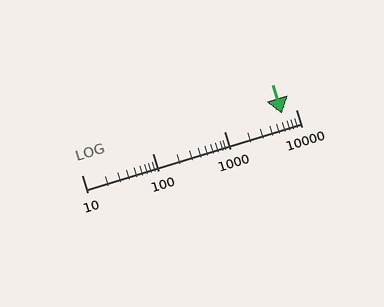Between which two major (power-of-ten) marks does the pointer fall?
The pointer is between 1000 and 10000.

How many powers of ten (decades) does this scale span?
The scale spans 3 decades, from 10 to 10000.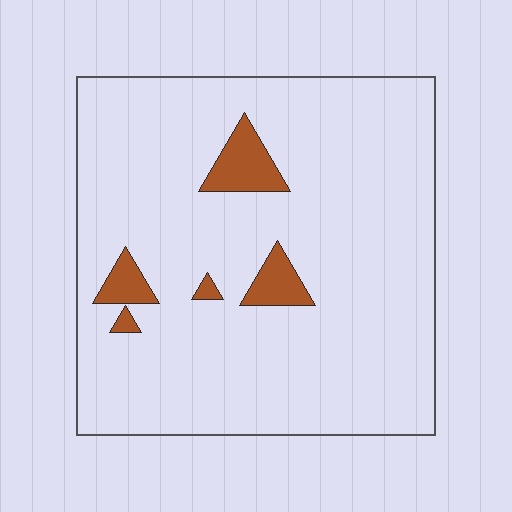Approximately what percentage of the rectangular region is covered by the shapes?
Approximately 5%.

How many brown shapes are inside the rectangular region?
5.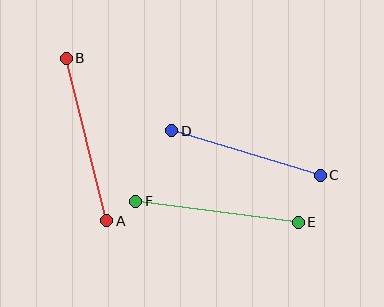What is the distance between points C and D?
The distance is approximately 155 pixels.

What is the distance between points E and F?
The distance is approximately 164 pixels.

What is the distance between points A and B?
The distance is approximately 167 pixels.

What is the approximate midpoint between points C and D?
The midpoint is at approximately (246, 153) pixels.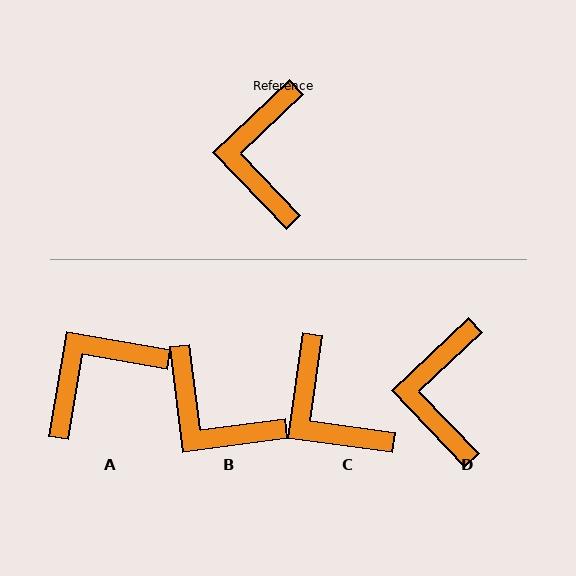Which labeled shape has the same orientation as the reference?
D.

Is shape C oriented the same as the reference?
No, it is off by about 38 degrees.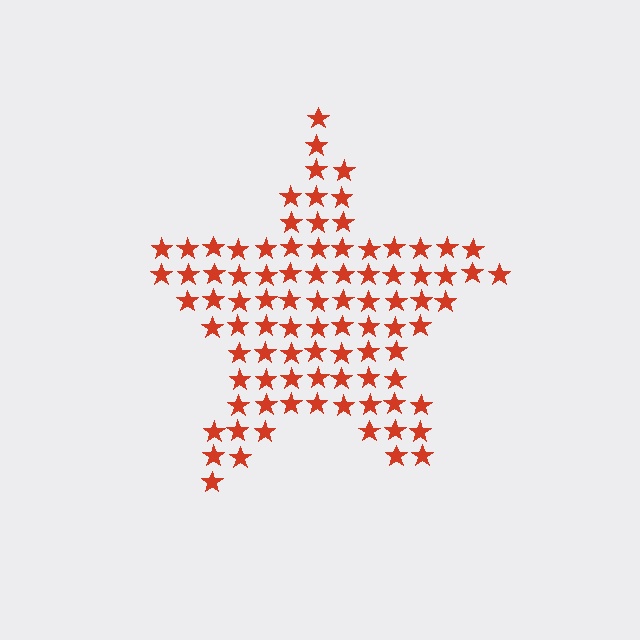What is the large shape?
The large shape is a star.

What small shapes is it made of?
It is made of small stars.